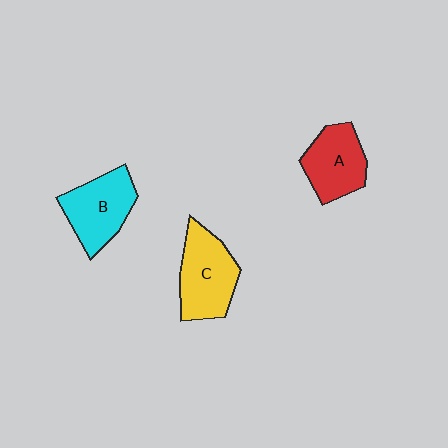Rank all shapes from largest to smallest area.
From largest to smallest: C (yellow), B (cyan), A (red).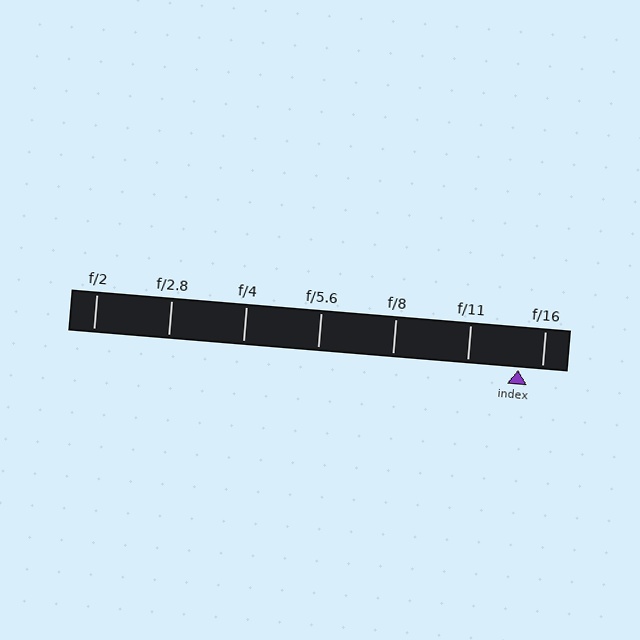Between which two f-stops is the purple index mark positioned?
The index mark is between f/11 and f/16.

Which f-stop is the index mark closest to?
The index mark is closest to f/16.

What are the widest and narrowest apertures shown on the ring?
The widest aperture shown is f/2 and the narrowest is f/16.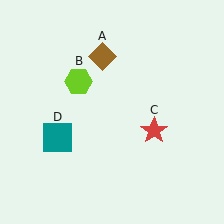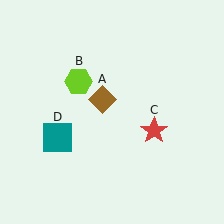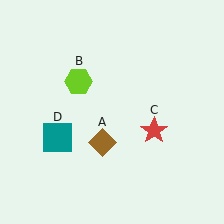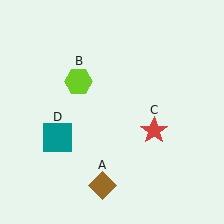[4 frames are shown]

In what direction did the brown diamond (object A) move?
The brown diamond (object A) moved down.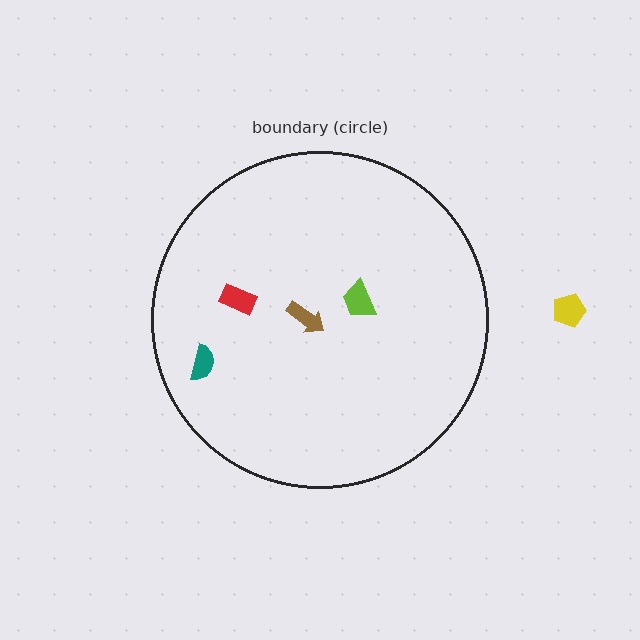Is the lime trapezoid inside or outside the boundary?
Inside.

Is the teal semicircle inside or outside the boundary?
Inside.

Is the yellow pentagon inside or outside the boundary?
Outside.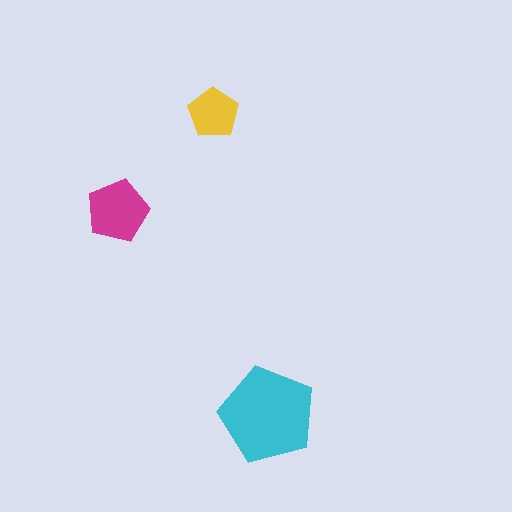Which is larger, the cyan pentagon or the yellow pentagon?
The cyan one.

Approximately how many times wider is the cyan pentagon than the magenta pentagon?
About 1.5 times wider.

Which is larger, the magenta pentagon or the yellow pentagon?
The magenta one.